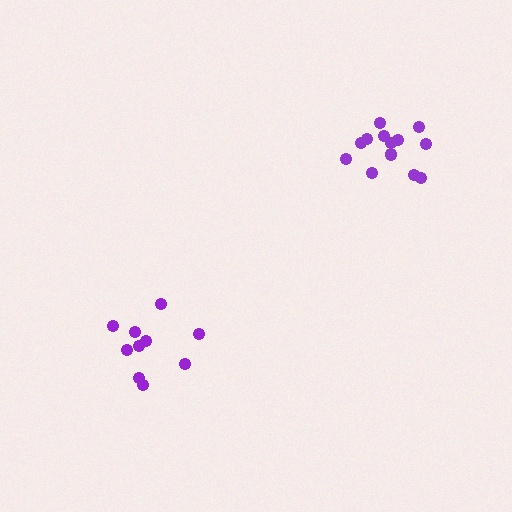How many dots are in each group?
Group 1: 14 dots, Group 2: 10 dots (24 total).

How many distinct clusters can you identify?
There are 2 distinct clusters.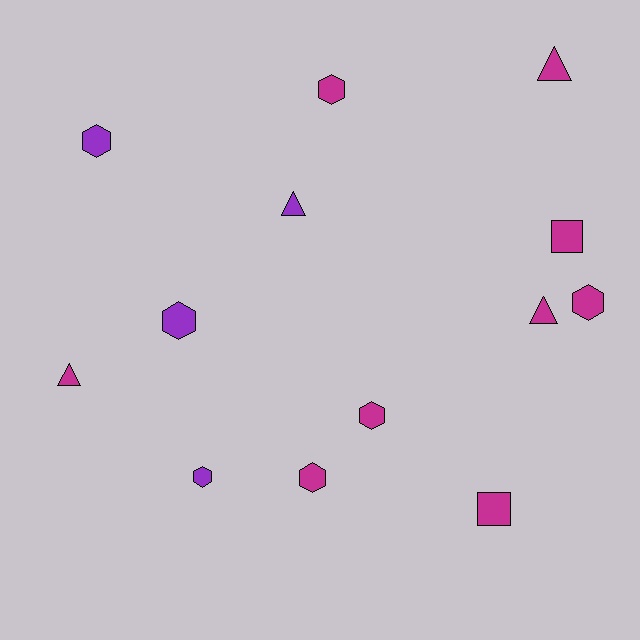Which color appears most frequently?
Magenta, with 9 objects.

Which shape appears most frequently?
Hexagon, with 7 objects.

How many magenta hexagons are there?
There are 4 magenta hexagons.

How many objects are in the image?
There are 13 objects.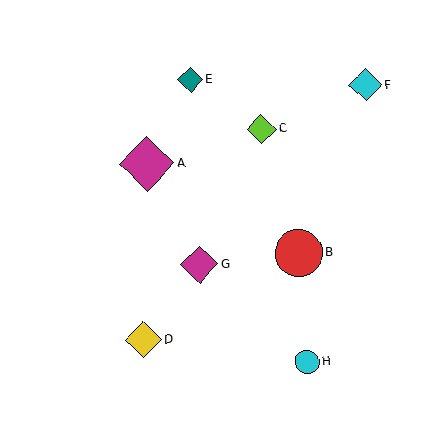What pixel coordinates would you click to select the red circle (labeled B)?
Click at (299, 253) to select the red circle B.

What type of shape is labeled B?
Shape B is a red circle.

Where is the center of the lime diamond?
The center of the lime diamond is at (261, 129).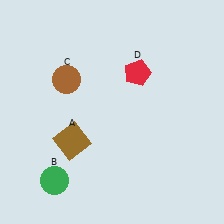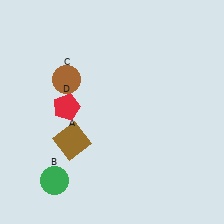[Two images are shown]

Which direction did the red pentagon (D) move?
The red pentagon (D) moved left.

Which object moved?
The red pentagon (D) moved left.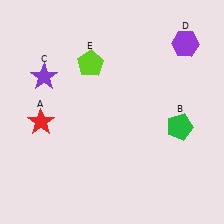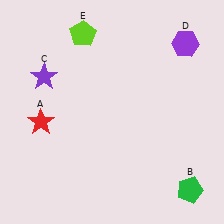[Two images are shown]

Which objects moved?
The objects that moved are: the green pentagon (B), the lime pentagon (E).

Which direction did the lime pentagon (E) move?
The lime pentagon (E) moved up.